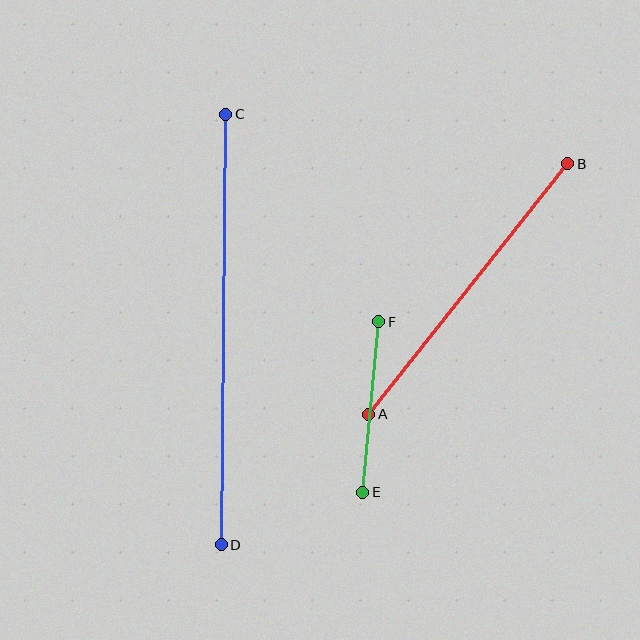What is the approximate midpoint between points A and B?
The midpoint is at approximately (468, 289) pixels.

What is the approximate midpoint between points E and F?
The midpoint is at approximately (371, 407) pixels.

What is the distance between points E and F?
The distance is approximately 172 pixels.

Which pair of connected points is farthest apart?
Points C and D are farthest apart.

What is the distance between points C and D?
The distance is approximately 430 pixels.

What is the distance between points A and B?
The distance is approximately 320 pixels.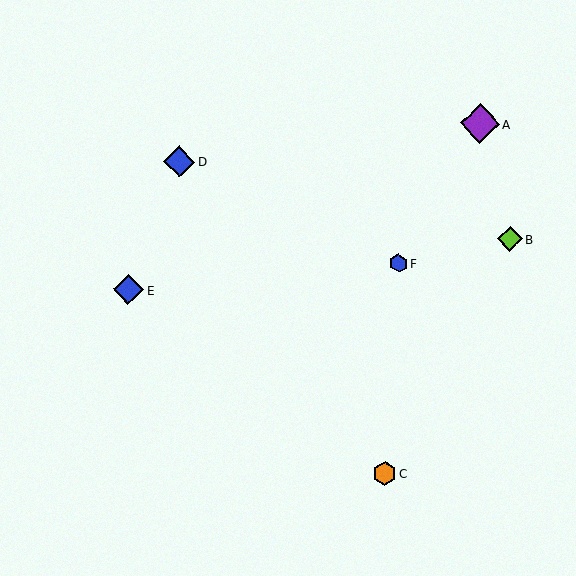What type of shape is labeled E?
Shape E is a blue diamond.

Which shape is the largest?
The purple diamond (labeled A) is the largest.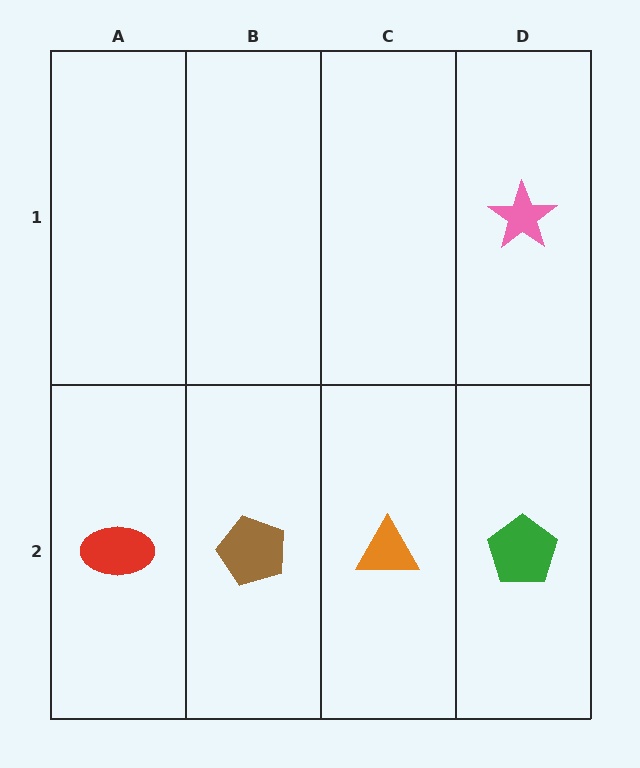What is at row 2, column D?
A green pentagon.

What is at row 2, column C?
An orange triangle.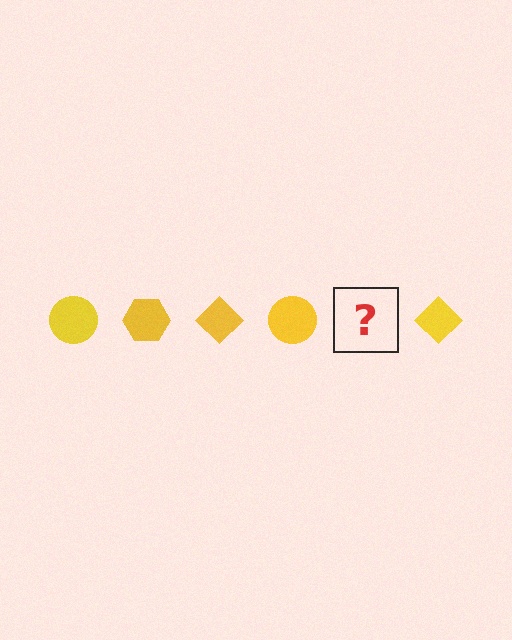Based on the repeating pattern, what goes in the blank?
The blank should be a yellow hexagon.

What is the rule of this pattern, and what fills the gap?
The rule is that the pattern cycles through circle, hexagon, diamond shapes in yellow. The gap should be filled with a yellow hexagon.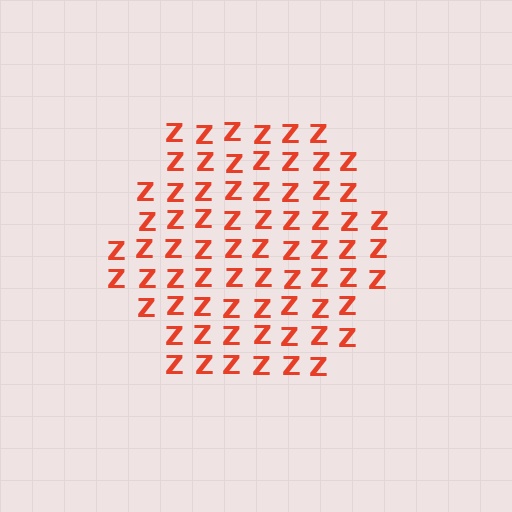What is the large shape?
The large shape is a hexagon.